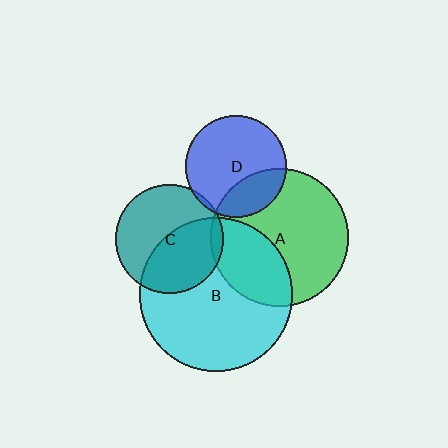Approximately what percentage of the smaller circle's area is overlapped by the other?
Approximately 5%.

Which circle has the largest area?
Circle B (cyan).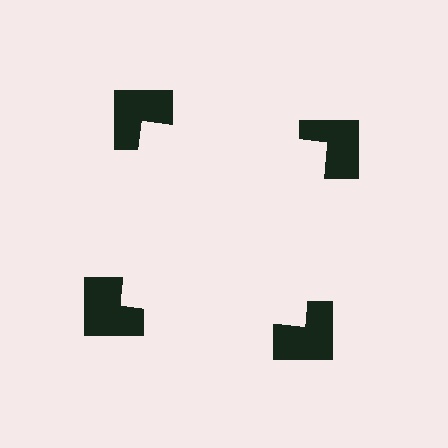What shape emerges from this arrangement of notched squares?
An illusory square — its edges are inferred from the aligned wedge cuts in the notched squares, not physically drawn.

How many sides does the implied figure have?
4 sides.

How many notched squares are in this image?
There are 4 — one at each vertex of the illusory square.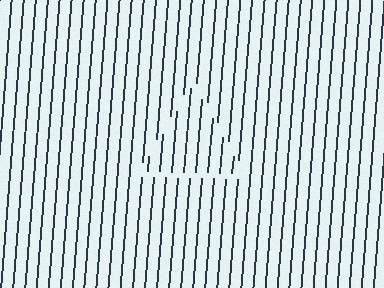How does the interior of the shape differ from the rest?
The interior of the shape contains the same grating, shifted by half a period — the contour is defined by the phase discontinuity where line-ends from the inner and outer gratings abut.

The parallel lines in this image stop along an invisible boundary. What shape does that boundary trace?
An illusory triangle. The interior of the shape contains the same grating, shifted by half a period — the contour is defined by the phase discontinuity where line-ends from the inner and outer gratings abut.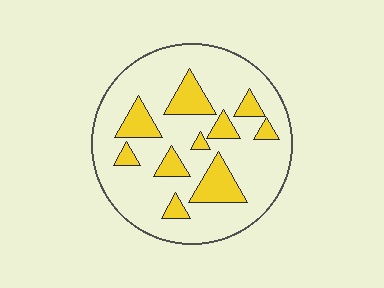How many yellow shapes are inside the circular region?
10.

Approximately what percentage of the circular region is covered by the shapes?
Approximately 20%.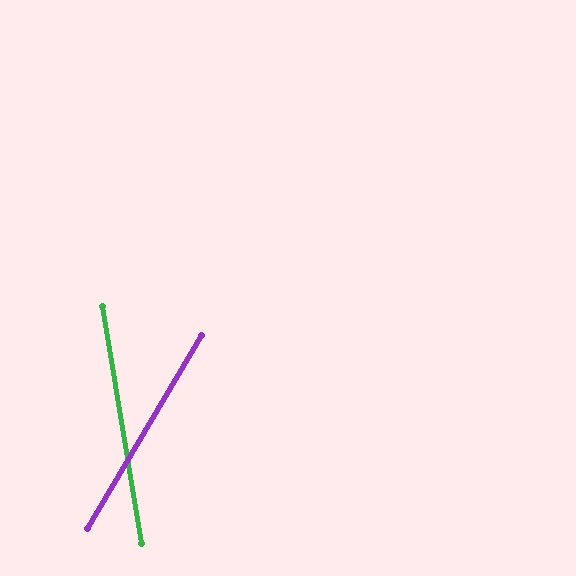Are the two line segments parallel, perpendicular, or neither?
Neither parallel nor perpendicular — they differ by about 40°.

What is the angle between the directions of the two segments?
Approximately 40 degrees.